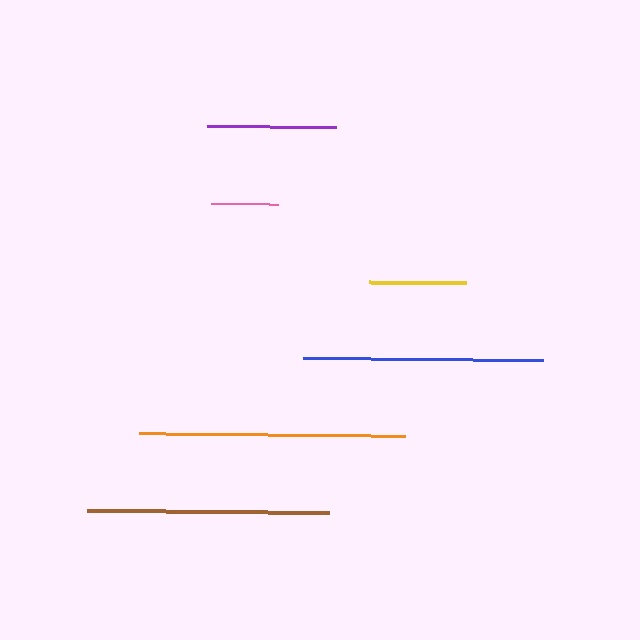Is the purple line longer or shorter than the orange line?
The orange line is longer than the purple line.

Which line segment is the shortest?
The pink line is the shortest at approximately 67 pixels.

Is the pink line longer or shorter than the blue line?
The blue line is longer than the pink line.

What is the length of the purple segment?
The purple segment is approximately 129 pixels long.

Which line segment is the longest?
The orange line is the longest at approximately 266 pixels.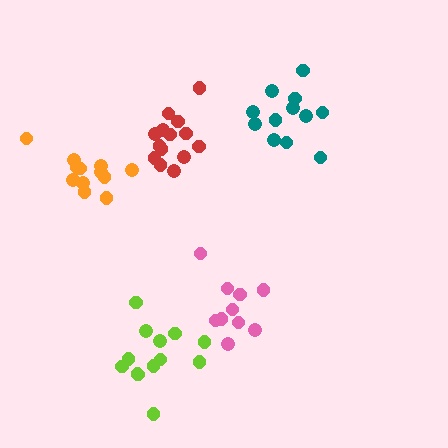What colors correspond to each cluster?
The clusters are colored: orange, pink, lime, red, teal.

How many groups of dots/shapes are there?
There are 5 groups.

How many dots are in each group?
Group 1: 12 dots, Group 2: 10 dots, Group 3: 13 dots, Group 4: 14 dots, Group 5: 12 dots (61 total).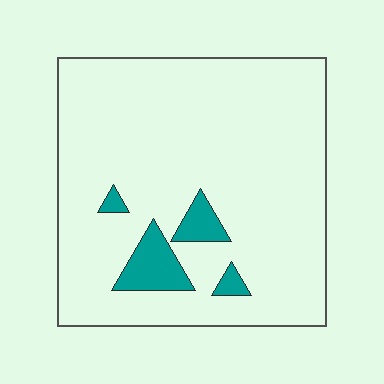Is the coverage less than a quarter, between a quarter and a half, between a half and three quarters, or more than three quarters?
Less than a quarter.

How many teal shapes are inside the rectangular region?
4.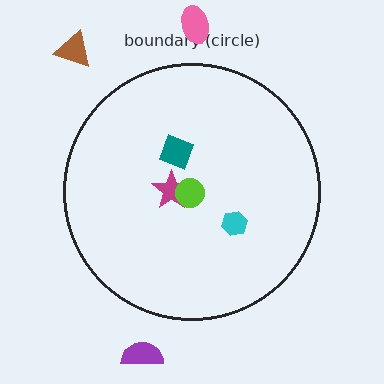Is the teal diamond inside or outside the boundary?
Inside.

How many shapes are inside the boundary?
4 inside, 3 outside.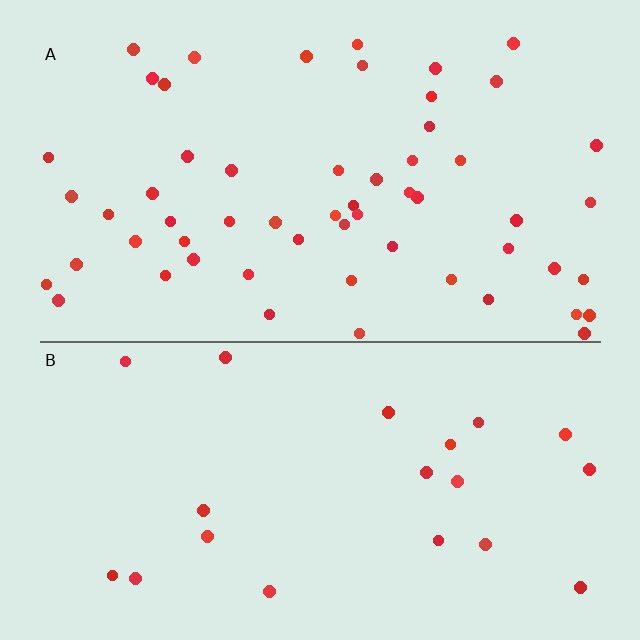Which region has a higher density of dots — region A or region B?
A (the top).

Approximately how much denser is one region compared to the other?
Approximately 2.8× — region A over region B.